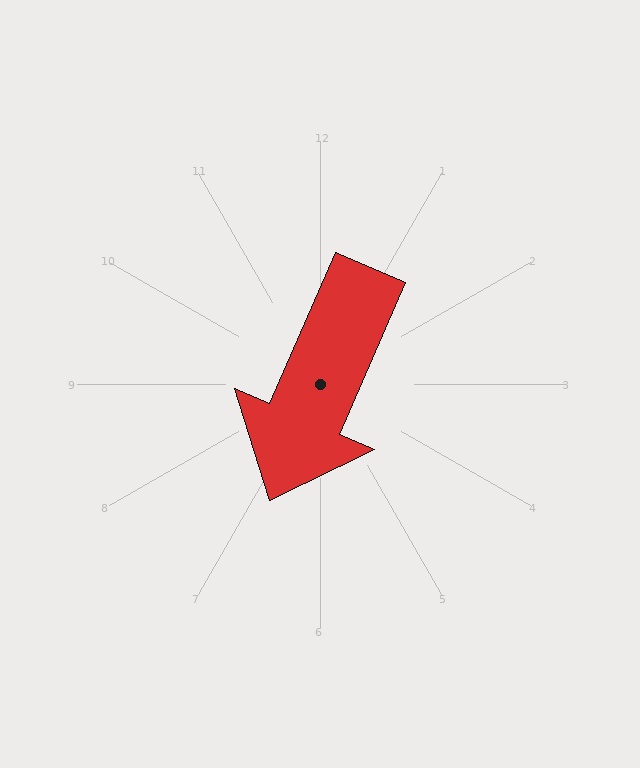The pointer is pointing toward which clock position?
Roughly 7 o'clock.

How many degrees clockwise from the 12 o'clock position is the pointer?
Approximately 203 degrees.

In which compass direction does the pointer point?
Southwest.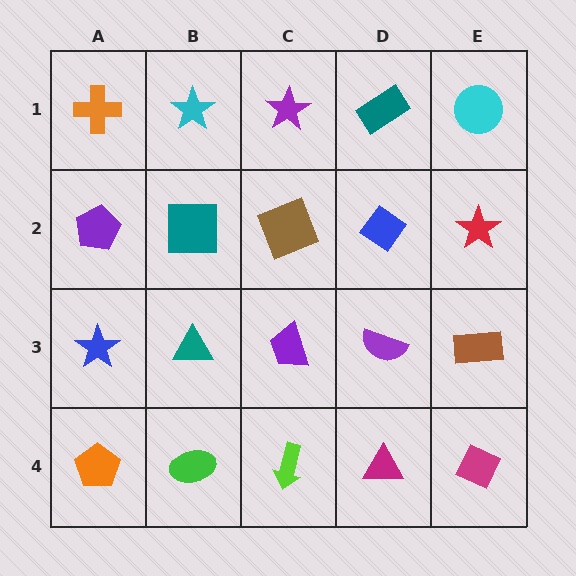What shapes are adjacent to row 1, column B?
A teal square (row 2, column B), an orange cross (row 1, column A), a purple star (row 1, column C).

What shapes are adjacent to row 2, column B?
A cyan star (row 1, column B), a teal triangle (row 3, column B), a purple pentagon (row 2, column A), a brown square (row 2, column C).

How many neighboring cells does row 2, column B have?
4.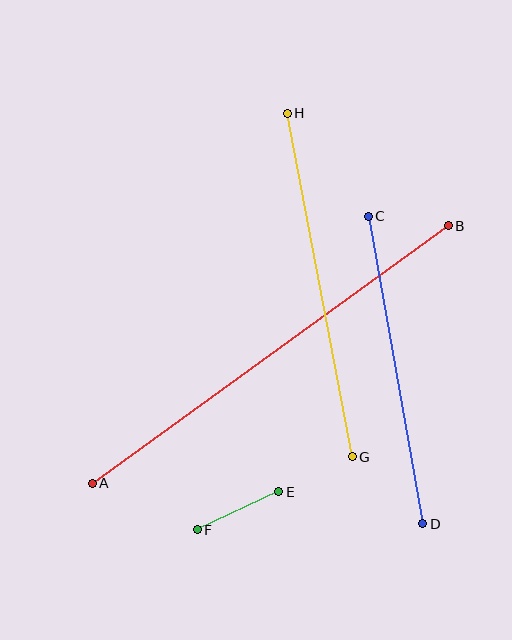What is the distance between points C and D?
The distance is approximately 313 pixels.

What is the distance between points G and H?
The distance is approximately 350 pixels.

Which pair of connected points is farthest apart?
Points A and B are farthest apart.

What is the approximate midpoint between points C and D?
The midpoint is at approximately (395, 370) pixels.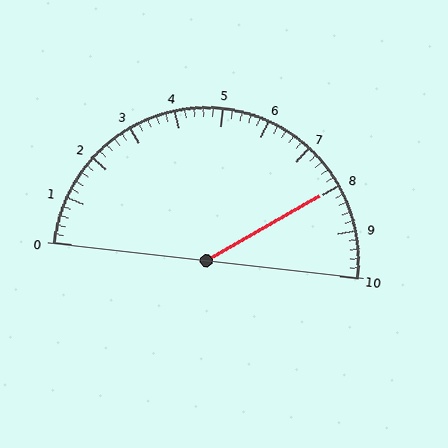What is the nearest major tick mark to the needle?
The nearest major tick mark is 8.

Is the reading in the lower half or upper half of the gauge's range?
The reading is in the upper half of the range (0 to 10).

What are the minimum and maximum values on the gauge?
The gauge ranges from 0 to 10.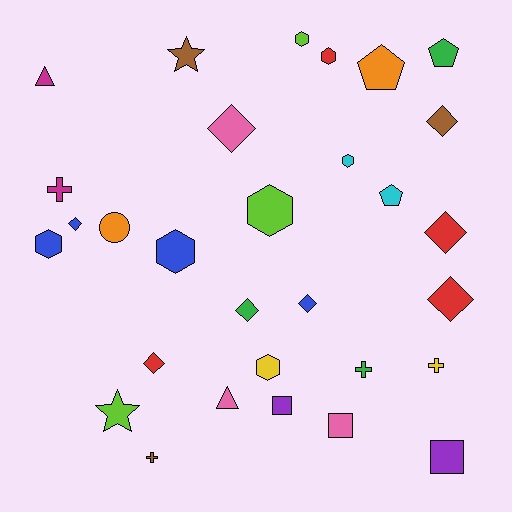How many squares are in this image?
There are 3 squares.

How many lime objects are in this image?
There are 3 lime objects.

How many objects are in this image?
There are 30 objects.